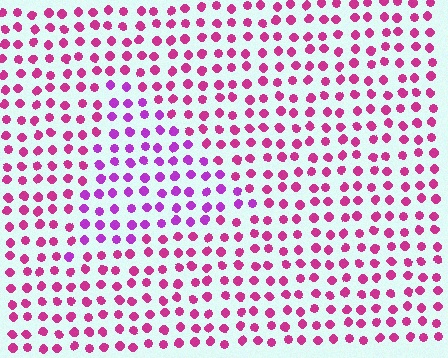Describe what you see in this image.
The image is filled with small magenta elements in a uniform arrangement. A triangle-shaped region is visible where the elements are tinted to a slightly different hue, forming a subtle color boundary.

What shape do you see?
I see a triangle.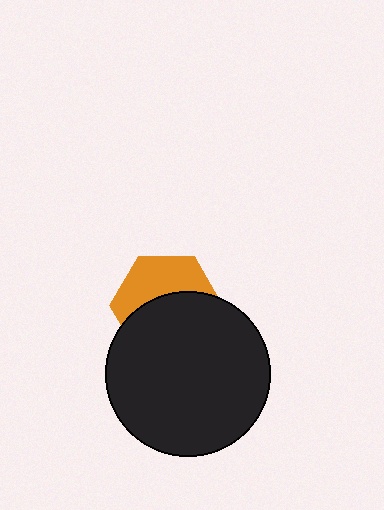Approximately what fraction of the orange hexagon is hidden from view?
Roughly 56% of the orange hexagon is hidden behind the black circle.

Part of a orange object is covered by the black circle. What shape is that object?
It is a hexagon.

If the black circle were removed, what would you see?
You would see the complete orange hexagon.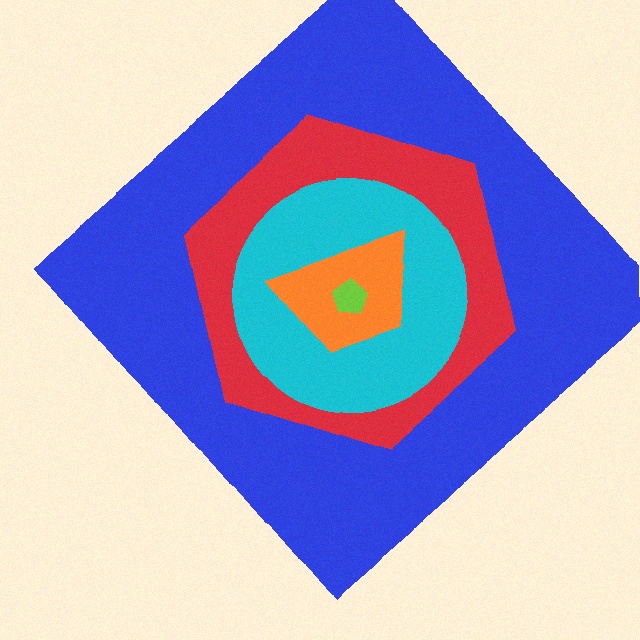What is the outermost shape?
The blue diamond.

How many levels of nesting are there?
5.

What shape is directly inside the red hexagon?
The cyan circle.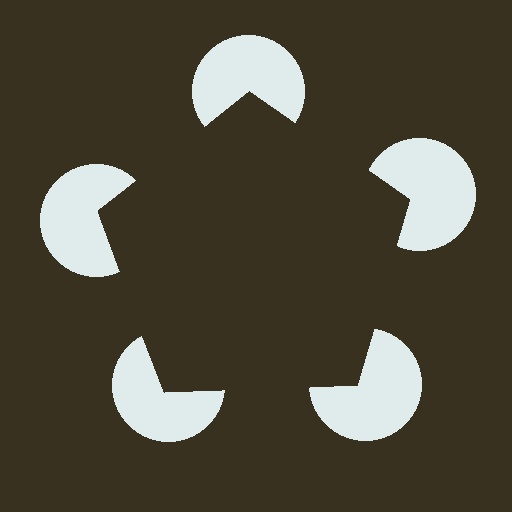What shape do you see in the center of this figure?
An illusory pentagon — its edges are inferred from the aligned wedge cuts in the pac-man discs, not physically drawn.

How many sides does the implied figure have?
5 sides.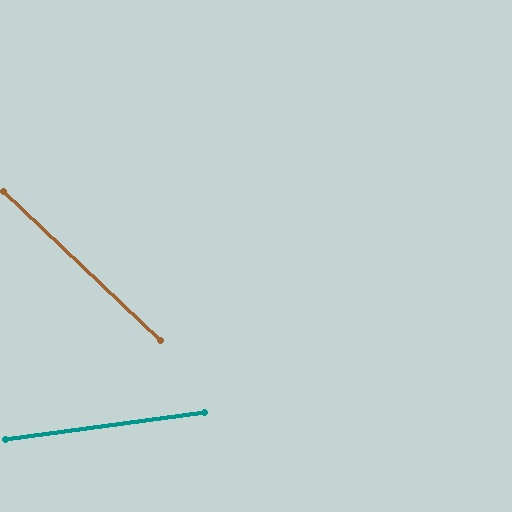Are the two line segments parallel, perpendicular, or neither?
Neither parallel nor perpendicular — they differ by about 51°.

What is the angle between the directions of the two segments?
Approximately 51 degrees.